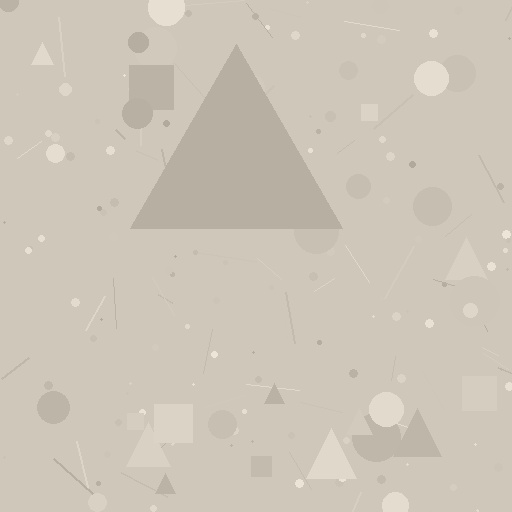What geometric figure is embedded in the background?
A triangle is embedded in the background.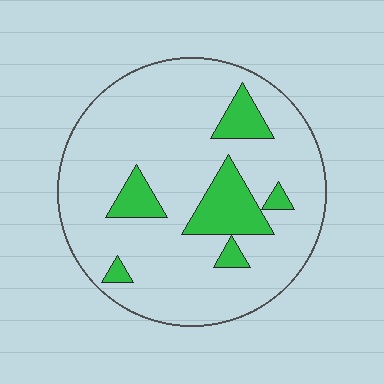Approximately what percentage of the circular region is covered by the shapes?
Approximately 15%.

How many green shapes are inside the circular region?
6.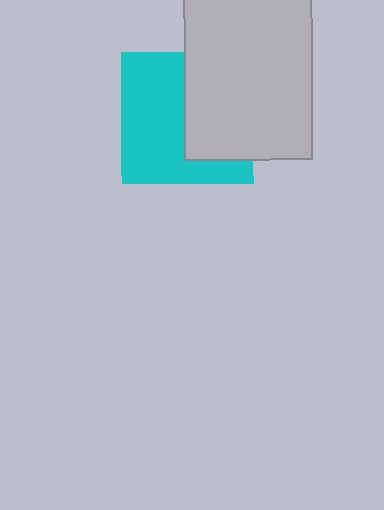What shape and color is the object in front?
The object in front is a light gray rectangle.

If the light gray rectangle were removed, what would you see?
You would see the complete cyan square.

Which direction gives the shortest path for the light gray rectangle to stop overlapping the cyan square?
Moving right gives the shortest separation.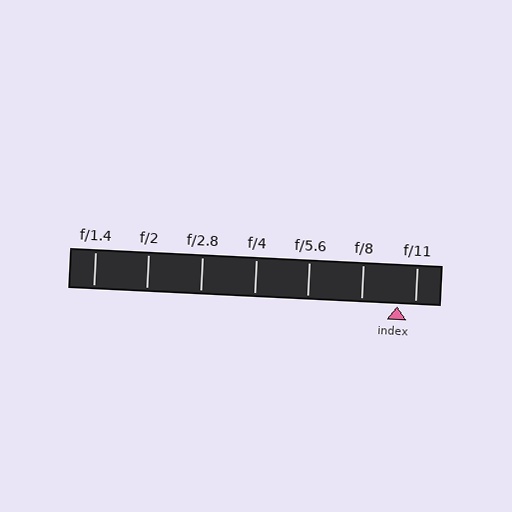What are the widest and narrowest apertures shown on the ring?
The widest aperture shown is f/1.4 and the narrowest is f/11.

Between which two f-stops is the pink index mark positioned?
The index mark is between f/8 and f/11.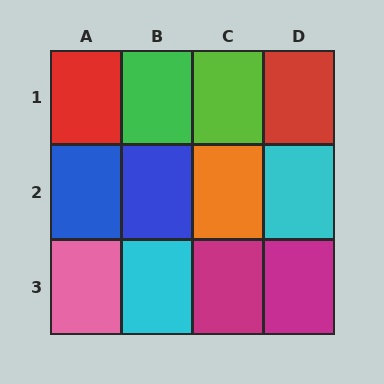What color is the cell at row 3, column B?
Cyan.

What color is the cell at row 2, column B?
Blue.